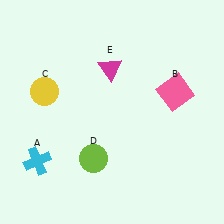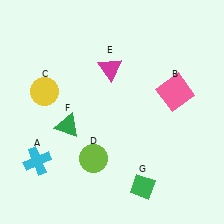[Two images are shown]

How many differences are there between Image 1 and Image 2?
There are 2 differences between the two images.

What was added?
A green triangle (F), a green diamond (G) were added in Image 2.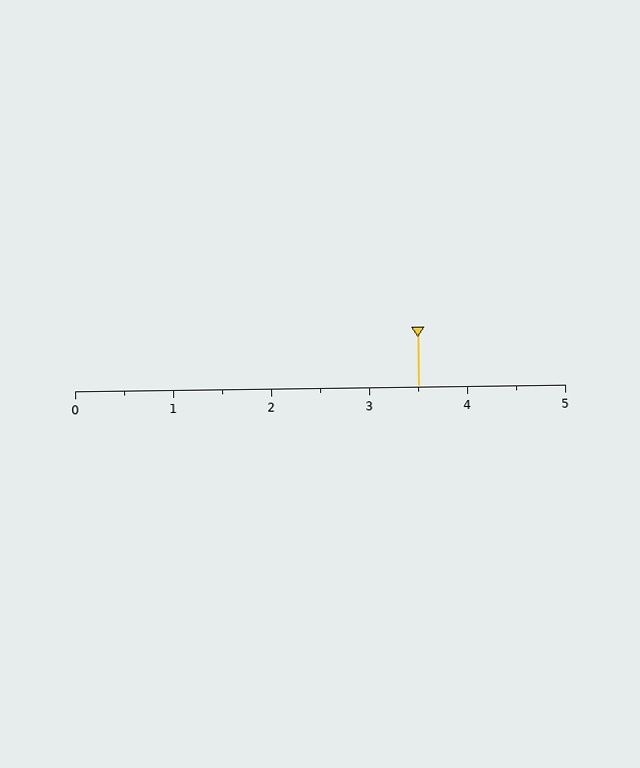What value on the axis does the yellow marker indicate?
The marker indicates approximately 3.5.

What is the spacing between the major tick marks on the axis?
The major ticks are spaced 1 apart.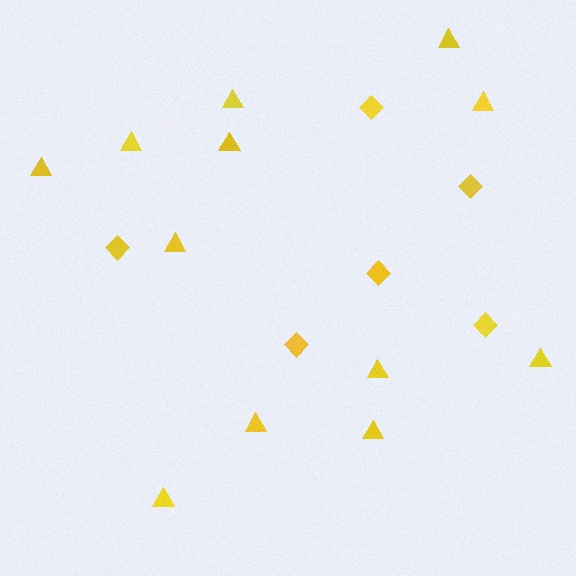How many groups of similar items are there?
There are 2 groups: one group of triangles (12) and one group of diamonds (6).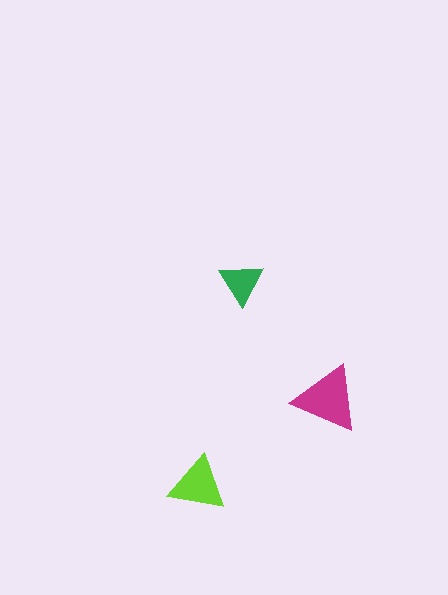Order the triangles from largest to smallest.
the magenta one, the lime one, the green one.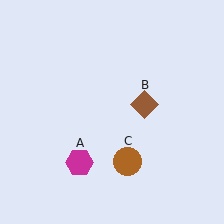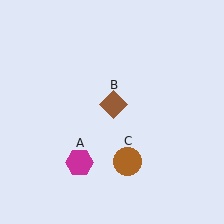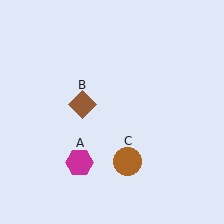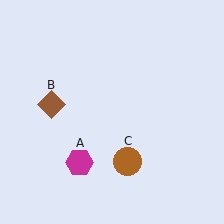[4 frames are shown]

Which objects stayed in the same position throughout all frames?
Magenta hexagon (object A) and brown circle (object C) remained stationary.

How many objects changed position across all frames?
1 object changed position: brown diamond (object B).